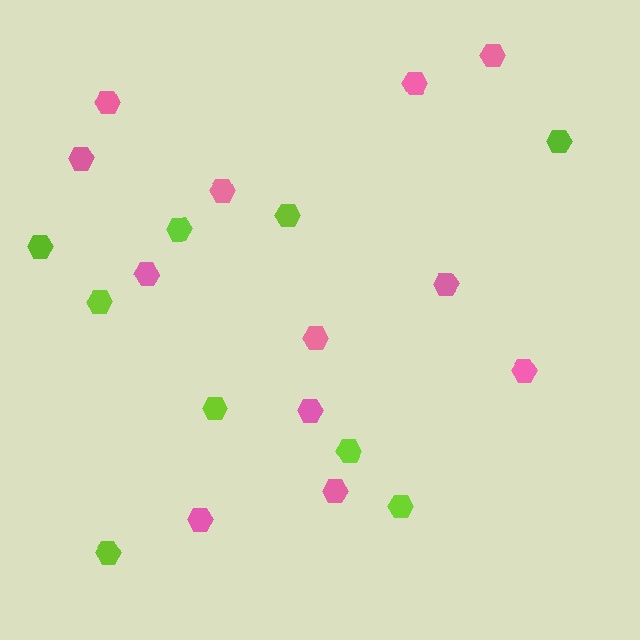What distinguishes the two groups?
There are 2 groups: one group of lime hexagons (9) and one group of pink hexagons (12).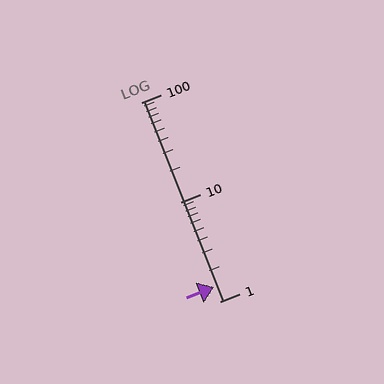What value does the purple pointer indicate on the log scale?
The pointer indicates approximately 1.4.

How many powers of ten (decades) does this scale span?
The scale spans 2 decades, from 1 to 100.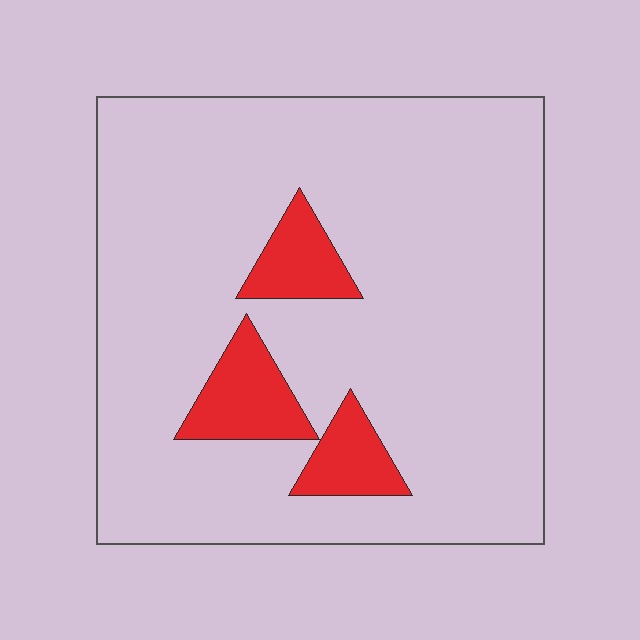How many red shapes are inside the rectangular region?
3.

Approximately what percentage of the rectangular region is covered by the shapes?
Approximately 10%.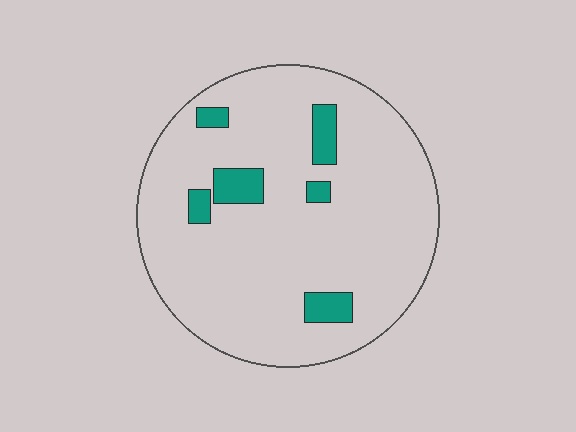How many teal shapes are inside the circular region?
6.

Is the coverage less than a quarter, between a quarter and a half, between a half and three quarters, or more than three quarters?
Less than a quarter.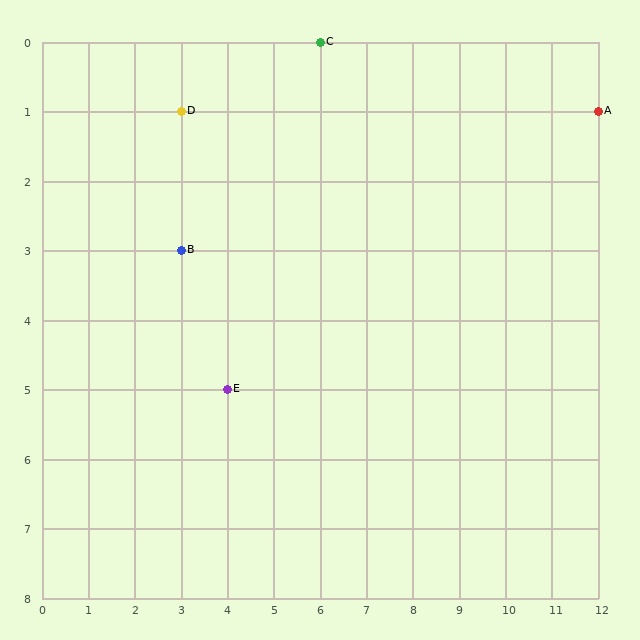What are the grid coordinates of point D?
Point D is at grid coordinates (3, 1).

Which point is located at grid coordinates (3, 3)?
Point B is at (3, 3).